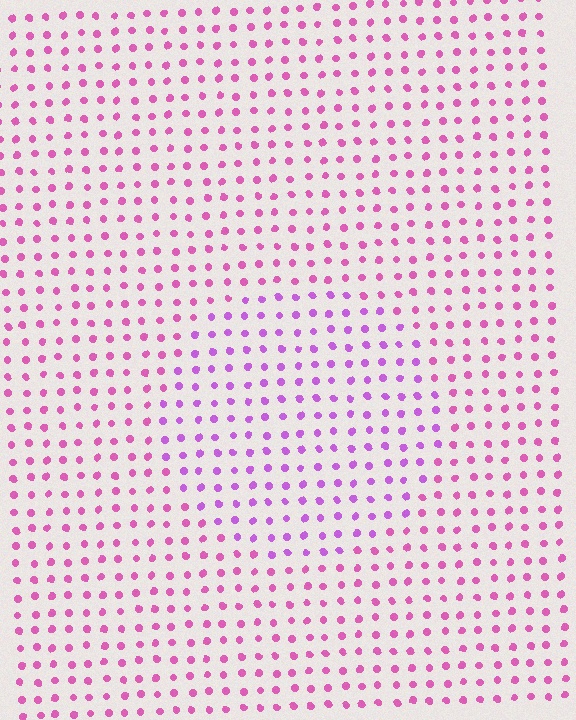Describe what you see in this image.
The image is filled with small pink elements in a uniform arrangement. A circle-shaped region is visible where the elements are tinted to a slightly different hue, forming a subtle color boundary.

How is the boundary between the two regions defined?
The boundary is defined purely by a slight shift in hue (about 29 degrees). Spacing, size, and orientation are identical on both sides.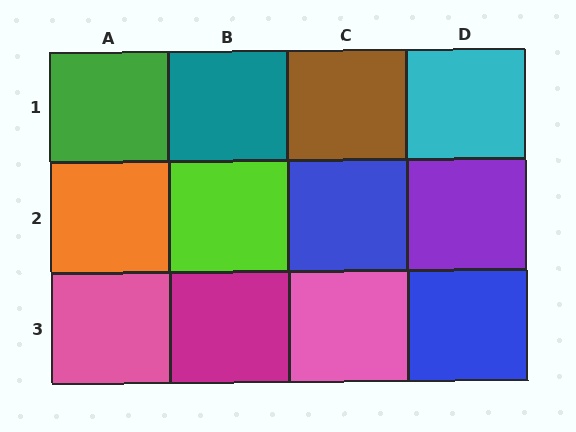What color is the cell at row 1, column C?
Brown.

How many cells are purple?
1 cell is purple.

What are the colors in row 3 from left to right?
Pink, magenta, pink, blue.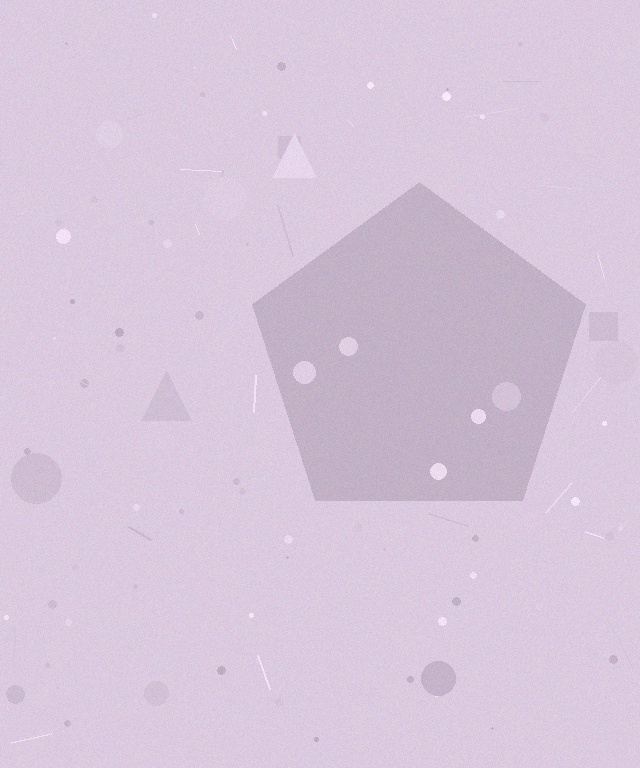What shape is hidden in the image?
A pentagon is hidden in the image.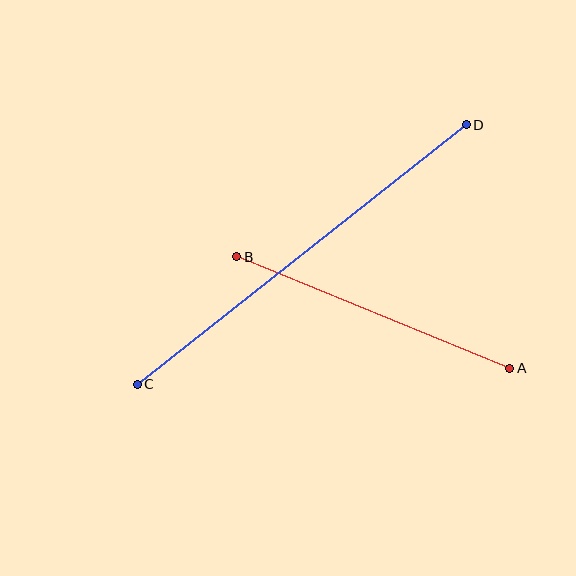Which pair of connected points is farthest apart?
Points C and D are farthest apart.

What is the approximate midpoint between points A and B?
The midpoint is at approximately (373, 312) pixels.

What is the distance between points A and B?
The distance is approximately 295 pixels.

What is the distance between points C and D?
The distance is approximately 419 pixels.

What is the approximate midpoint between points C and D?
The midpoint is at approximately (302, 255) pixels.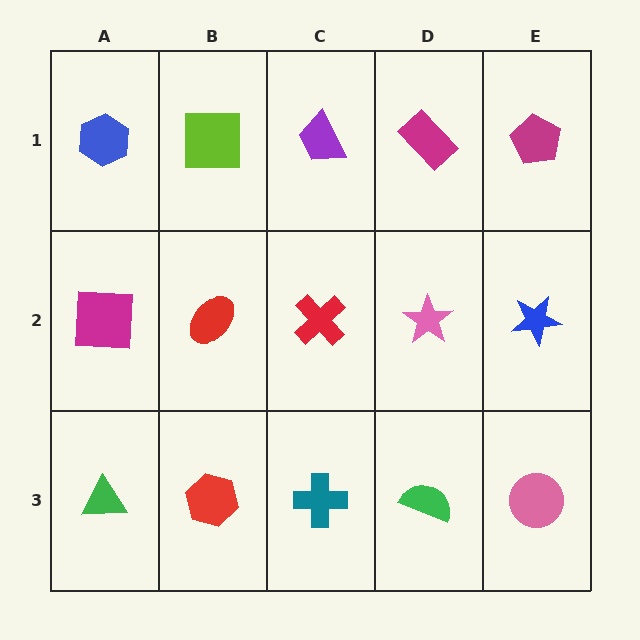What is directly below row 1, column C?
A red cross.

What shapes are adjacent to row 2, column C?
A purple trapezoid (row 1, column C), a teal cross (row 3, column C), a red ellipse (row 2, column B), a pink star (row 2, column D).